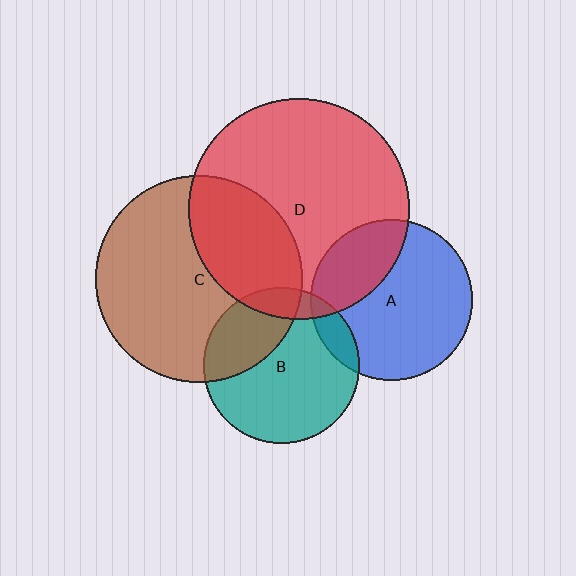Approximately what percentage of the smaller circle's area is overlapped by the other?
Approximately 10%.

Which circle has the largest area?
Circle D (red).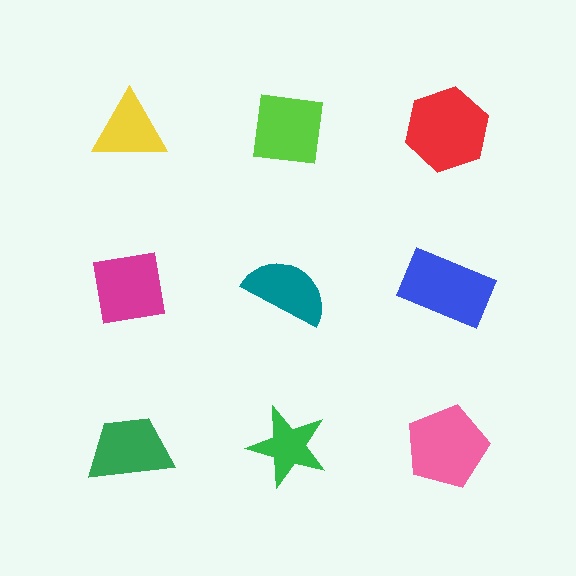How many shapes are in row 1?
3 shapes.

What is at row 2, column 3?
A blue rectangle.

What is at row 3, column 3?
A pink pentagon.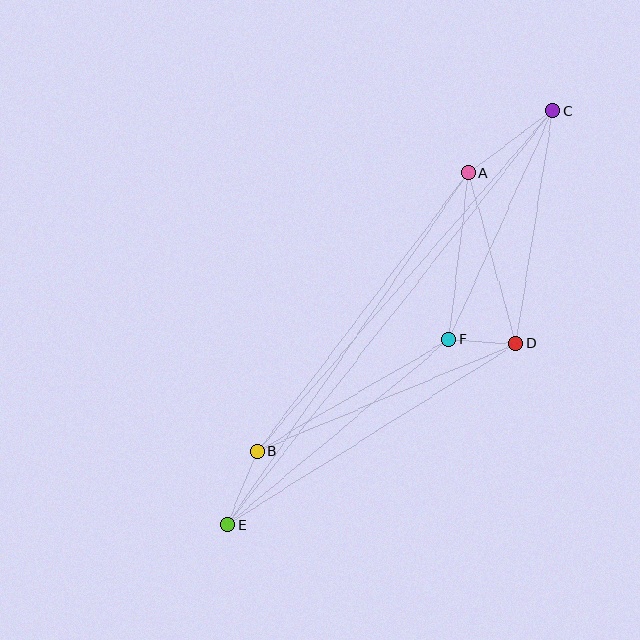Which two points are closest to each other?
Points D and F are closest to each other.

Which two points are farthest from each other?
Points C and E are farthest from each other.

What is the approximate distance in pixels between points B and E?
The distance between B and E is approximately 79 pixels.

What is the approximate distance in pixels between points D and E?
The distance between D and E is approximately 341 pixels.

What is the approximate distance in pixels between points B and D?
The distance between B and D is approximately 281 pixels.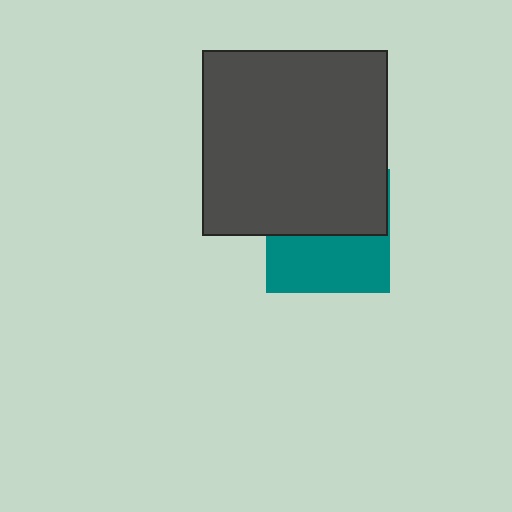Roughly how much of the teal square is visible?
About half of it is visible (roughly 48%).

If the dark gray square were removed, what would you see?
You would see the complete teal square.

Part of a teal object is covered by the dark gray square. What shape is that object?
It is a square.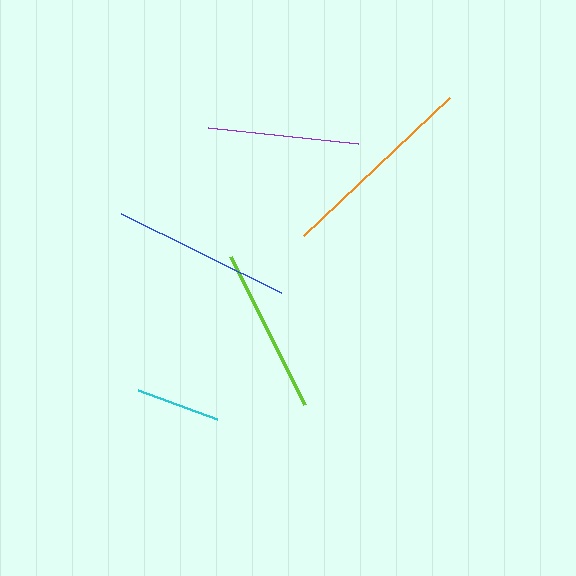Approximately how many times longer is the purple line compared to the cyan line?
The purple line is approximately 1.8 times the length of the cyan line.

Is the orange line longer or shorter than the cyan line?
The orange line is longer than the cyan line.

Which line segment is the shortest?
The cyan line is the shortest at approximately 84 pixels.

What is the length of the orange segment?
The orange segment is approximately 200 pixels long.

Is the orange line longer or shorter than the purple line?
The orange line is longer than the purple line.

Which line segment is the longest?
The orange line is the longest at approximately 200 pixels.